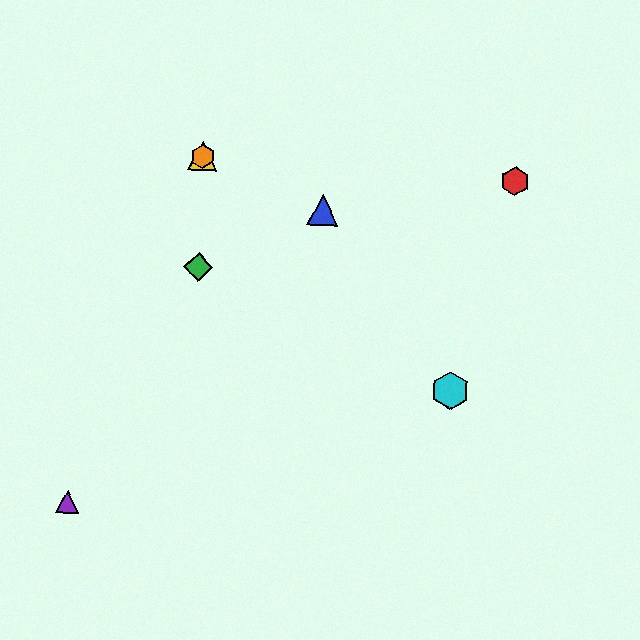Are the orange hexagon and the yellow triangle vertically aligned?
Yes, both are at x≈203.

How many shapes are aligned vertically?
3 shapes (the green diamond, the yellow triangle, the orange hexagon) are aligned vertically.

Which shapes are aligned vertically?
The green diamond, the yellow triangle, the orange hexagon are aligned vertically.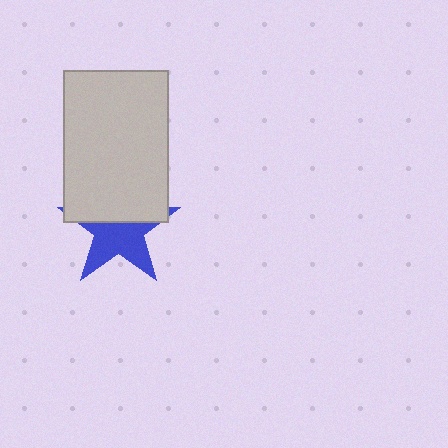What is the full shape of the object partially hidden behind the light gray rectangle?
The partially hidden object is a blue star.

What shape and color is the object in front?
The object in front is a light gray rectangle.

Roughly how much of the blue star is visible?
About half of it is visible (roughly 54%).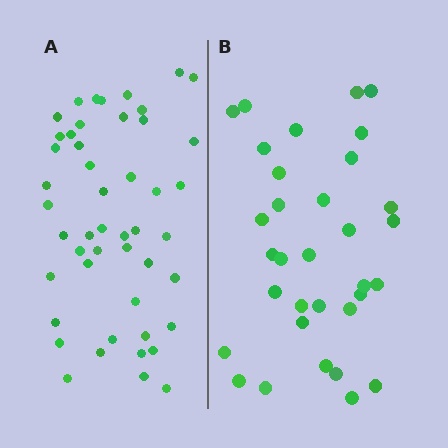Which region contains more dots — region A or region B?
Region A (the left region) has more dots.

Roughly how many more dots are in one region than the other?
Region A has approximately 15 more dots than region B.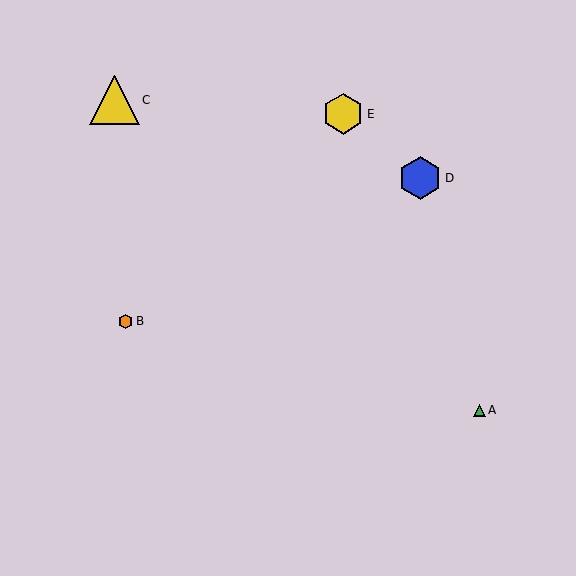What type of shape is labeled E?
Shape E is a yellow hexagon.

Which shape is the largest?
The yellow triangle (labeled C) is the largest.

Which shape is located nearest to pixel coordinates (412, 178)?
The blue hexagon (labeled D) at (420, 178) is nearest to that location.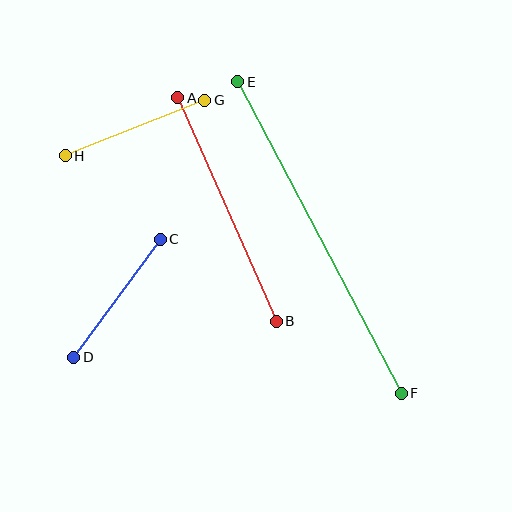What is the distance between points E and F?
The distance is approximately 352 pixels.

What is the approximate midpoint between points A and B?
The midpoint is at approximately (227, 210) pixels.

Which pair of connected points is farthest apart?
Points E and F are farthest apart.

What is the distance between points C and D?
The distance is approximately 146 pixels.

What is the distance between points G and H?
The distance is approximately 150 pixels.